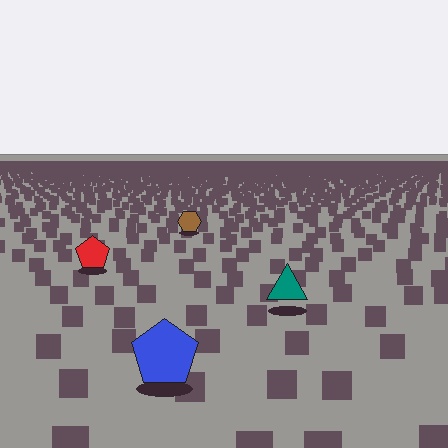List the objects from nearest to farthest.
From nearest to farthest: the blue pentagon, the teal triangle, the red pentagon, the brown hexagon.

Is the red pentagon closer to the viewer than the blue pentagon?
No. The blue pentagon is closer — you can tell from the texture gradient: the ground texture is coarser near it.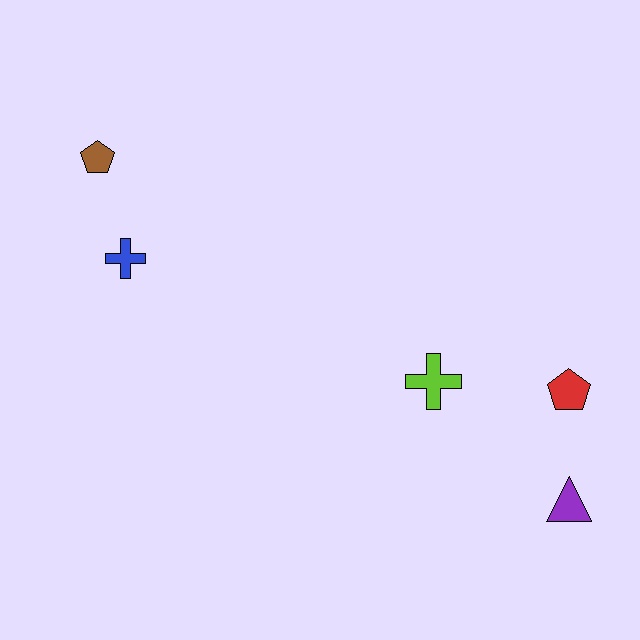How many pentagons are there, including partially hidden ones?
There are 2 pentagons.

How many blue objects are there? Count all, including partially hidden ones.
There is 1 blue object.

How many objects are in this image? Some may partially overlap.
There are 5 objects.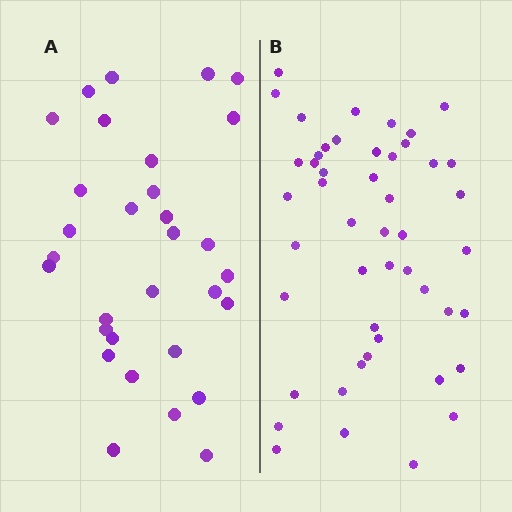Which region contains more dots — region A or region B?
Region B (the right region) has more dots.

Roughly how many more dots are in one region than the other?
Region B has approximately 15 more dots than region A.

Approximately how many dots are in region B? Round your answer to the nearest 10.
About 50 dots. (The exact count is 48, which rounds to 50.)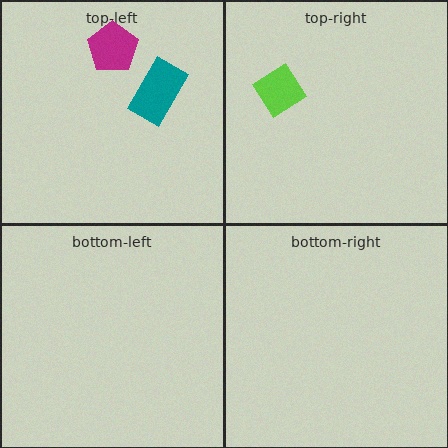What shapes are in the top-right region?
The lime diamond.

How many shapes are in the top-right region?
1.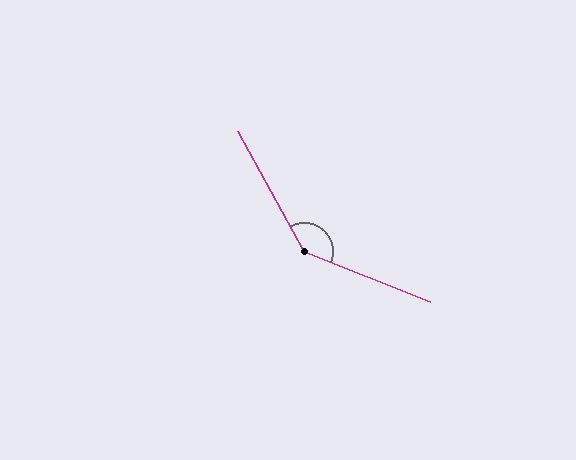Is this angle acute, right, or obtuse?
It is obtuse.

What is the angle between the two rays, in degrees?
Approximately 141 degrees.